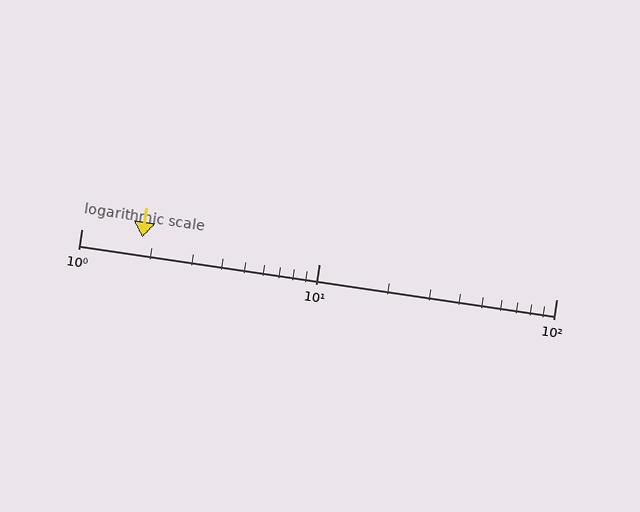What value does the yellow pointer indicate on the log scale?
The pointer indicates approximately 1.8.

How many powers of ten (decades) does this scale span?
The scale spans 2 decades, from 1 to 100.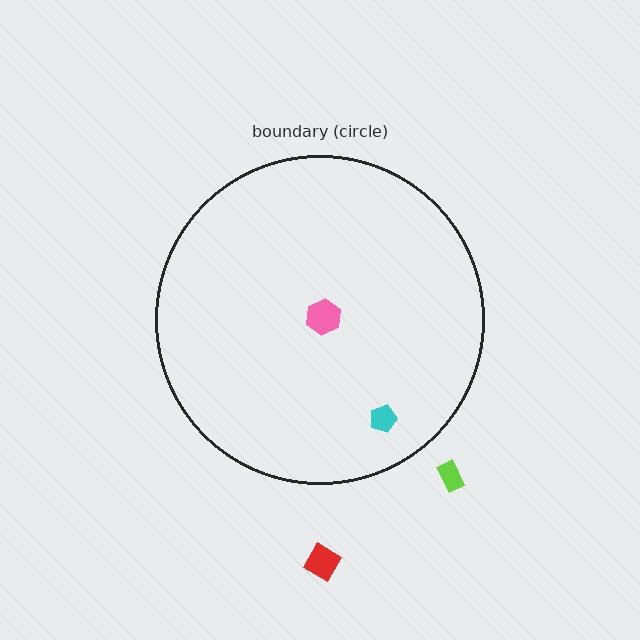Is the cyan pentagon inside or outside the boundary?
Inside.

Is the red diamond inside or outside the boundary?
Outside.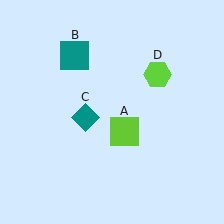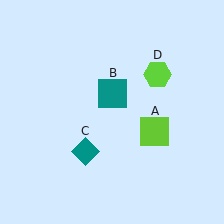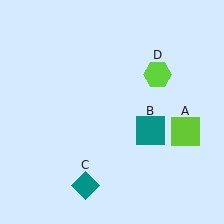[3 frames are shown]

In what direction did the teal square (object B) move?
The teal square (object B) moved down and to the right.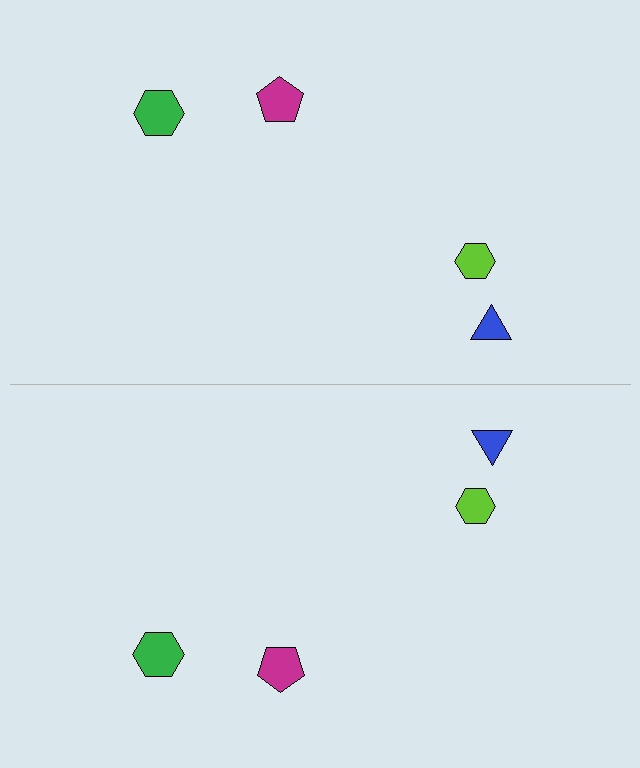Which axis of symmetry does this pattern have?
The pattern has a horizontal axis of symmetry running through the center of the image.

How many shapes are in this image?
There are 8 shapes in this image.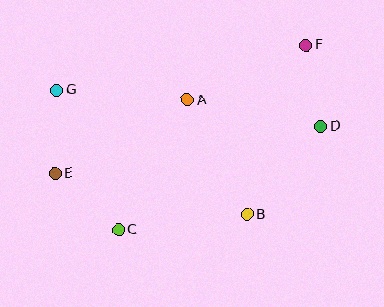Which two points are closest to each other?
Points D and F are closest to each other.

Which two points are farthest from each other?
Points E and F are farthest from each other.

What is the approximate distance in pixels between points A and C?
The distance between A and C is approximately 147 pixels.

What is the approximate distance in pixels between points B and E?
The distance between B and E is approximately 196 pixels.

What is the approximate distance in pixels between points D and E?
The distance between D and E is approximately 270 pixels.